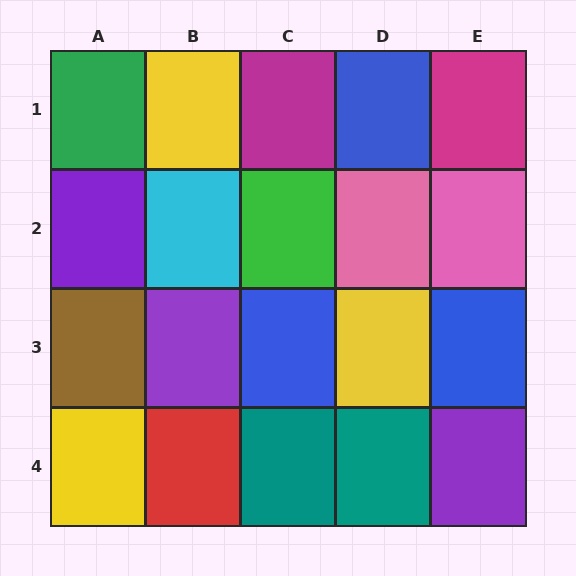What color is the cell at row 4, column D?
Teal.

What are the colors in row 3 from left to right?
Brown, purple, blue, yellow, blue.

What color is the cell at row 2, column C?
Green.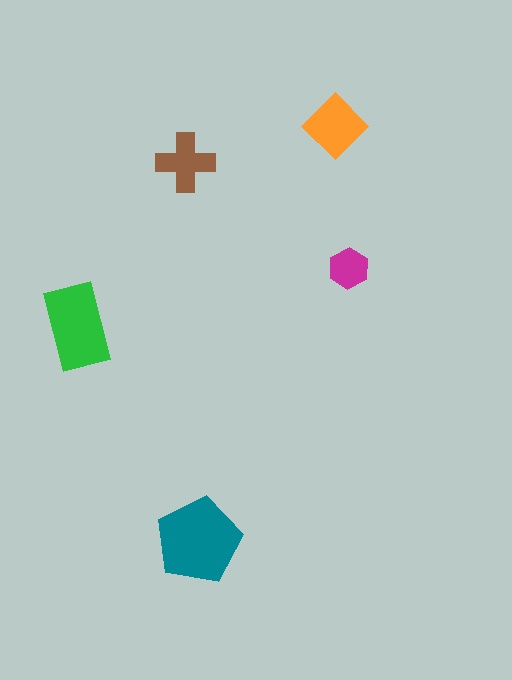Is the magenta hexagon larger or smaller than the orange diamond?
Smaller.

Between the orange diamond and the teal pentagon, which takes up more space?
The teal pentagon.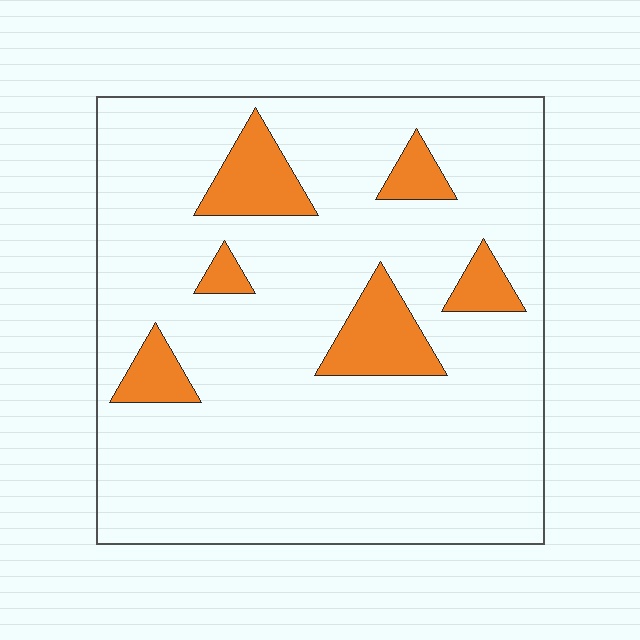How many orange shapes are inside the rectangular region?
6.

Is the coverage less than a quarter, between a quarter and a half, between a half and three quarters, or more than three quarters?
Less than a quarter.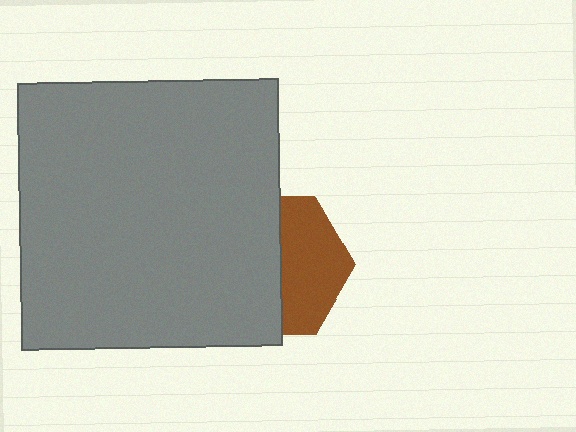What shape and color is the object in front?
The object in front is a gray rectangle.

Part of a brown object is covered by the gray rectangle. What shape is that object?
It is a hexagon.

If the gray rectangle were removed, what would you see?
You would see the complete brown hexagon.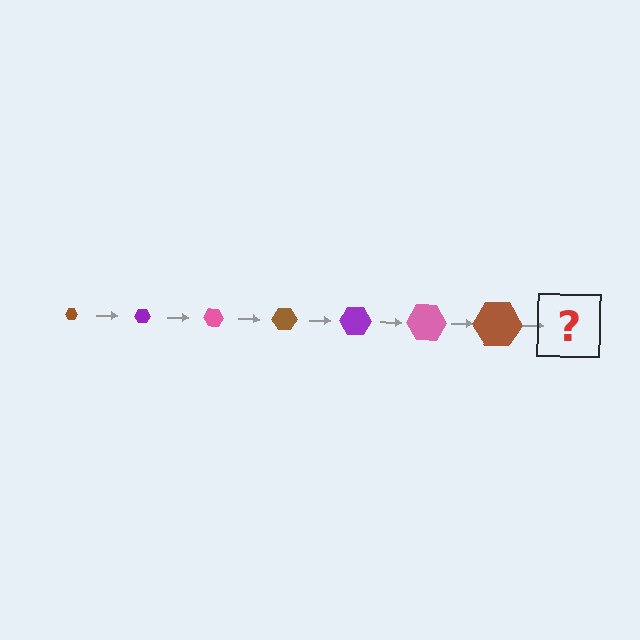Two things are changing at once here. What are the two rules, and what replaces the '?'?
The two rules are that the hexagon grows larger each step and the color cycles through brown, purple, and pink. The '?' should be a purple hexagon, larger than the previous one.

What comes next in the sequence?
The next element should be a purple hexagon, larger than the previous one.